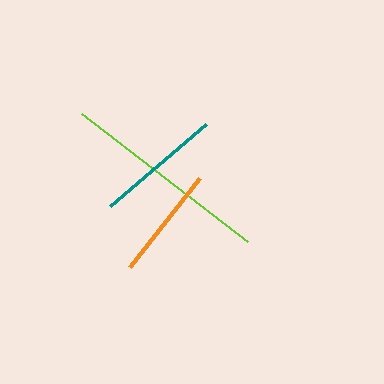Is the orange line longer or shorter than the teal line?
The teal line is longer than the orange line.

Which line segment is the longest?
The lime line is the longest at approximately 209 pixels.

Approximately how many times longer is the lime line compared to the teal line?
The lime line is approximately 1.7 times the length of the teal line.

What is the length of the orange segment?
The orange segment is approximately 113 pixels long.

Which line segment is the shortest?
The orange line is the shortest at approximately 113 pixels.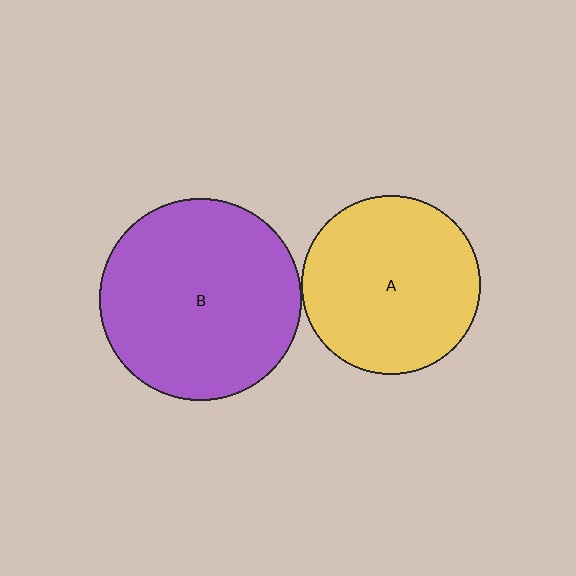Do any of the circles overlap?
No, none of the circles overlap.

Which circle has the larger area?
Circle B (purple).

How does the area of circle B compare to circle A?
Approximately 1.3 times.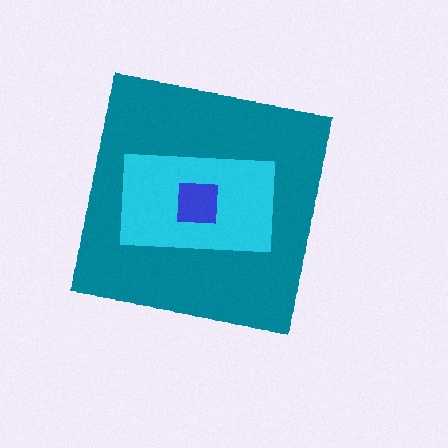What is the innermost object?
The blue square.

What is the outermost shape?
The teal square.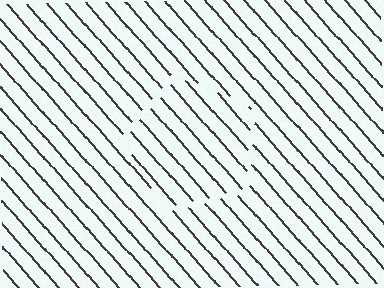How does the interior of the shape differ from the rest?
The interior of the shape contains the same grating, shifted by half a period — the contour is defined by the phase discontinuity where line-ends from the inner and outer gratings abut.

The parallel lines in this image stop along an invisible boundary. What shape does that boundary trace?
An illusory pentagon. The interior of the shape contains the same grating, shifted by half a period — the contour is defined by the phase discontinuity where line-ends from the inner and outer gratings abut.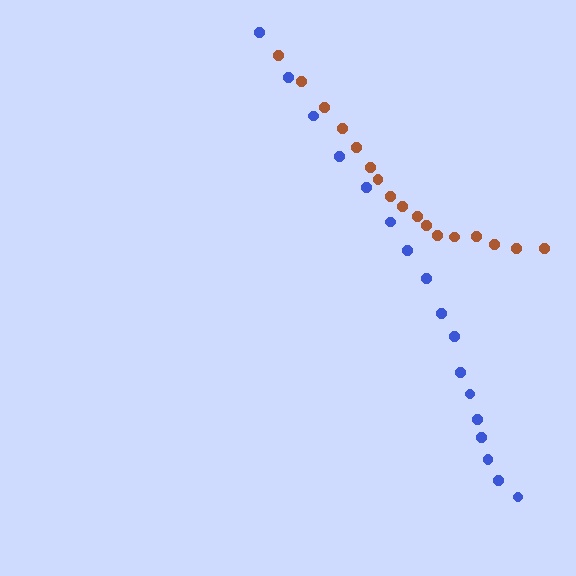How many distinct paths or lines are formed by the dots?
There are 2 distinct paths.